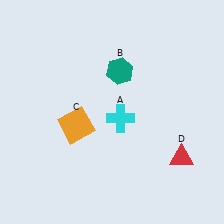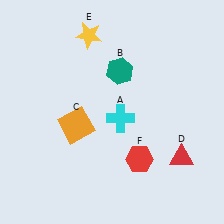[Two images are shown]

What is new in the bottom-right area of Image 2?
A red hexagon (F) was added in the bottom-right area of Image 2.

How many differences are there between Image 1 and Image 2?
There are 2 differences between the two images.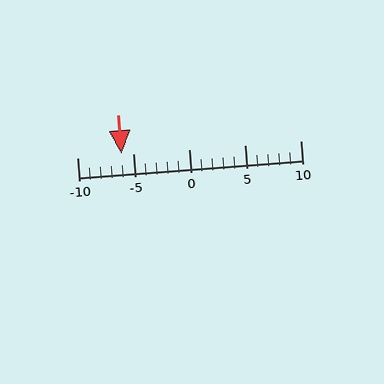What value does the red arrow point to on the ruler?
The red arrow points to approximately -6.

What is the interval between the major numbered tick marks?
The major tick marks are spaced 5 units apart.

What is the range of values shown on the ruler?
The ruler shows values from -10 to 10.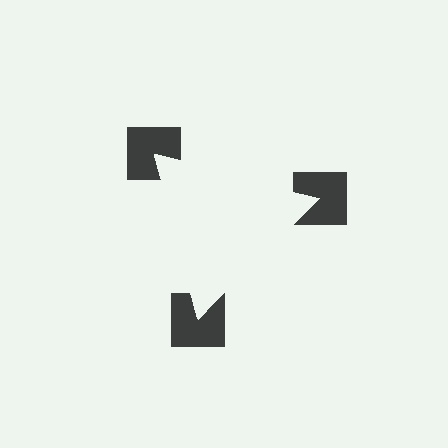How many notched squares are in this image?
There are 3 — one at each vertex of the illusory triangle.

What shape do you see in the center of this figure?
An illusory triangle — its edges are inferred from the aligned wedge cuts in the notched squares, not physically drawn.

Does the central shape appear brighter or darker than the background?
It typically appears slightly brighter than the background, even though no actual brightness change is drawn.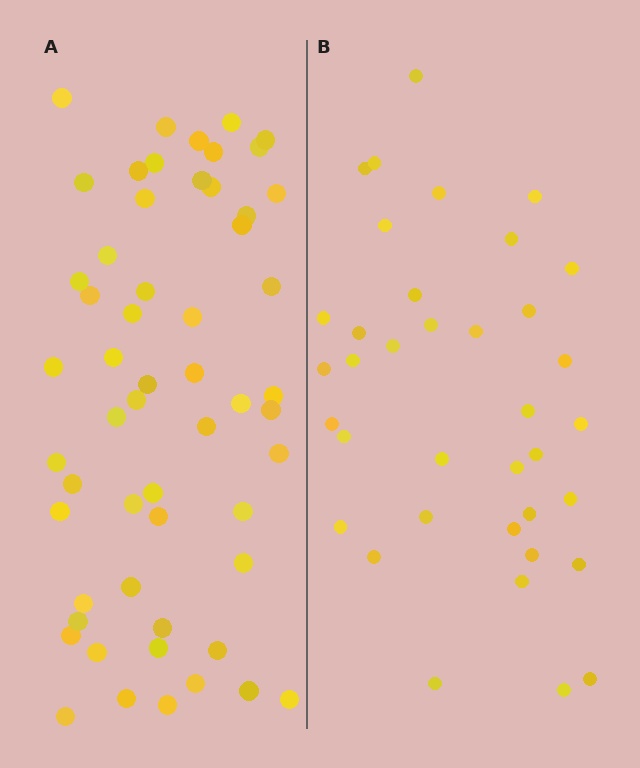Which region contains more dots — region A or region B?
Region A (the left region) has more dots.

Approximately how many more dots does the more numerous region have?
Region A has approximately 20 more dots than region B.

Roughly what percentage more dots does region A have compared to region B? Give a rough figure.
About 50% more.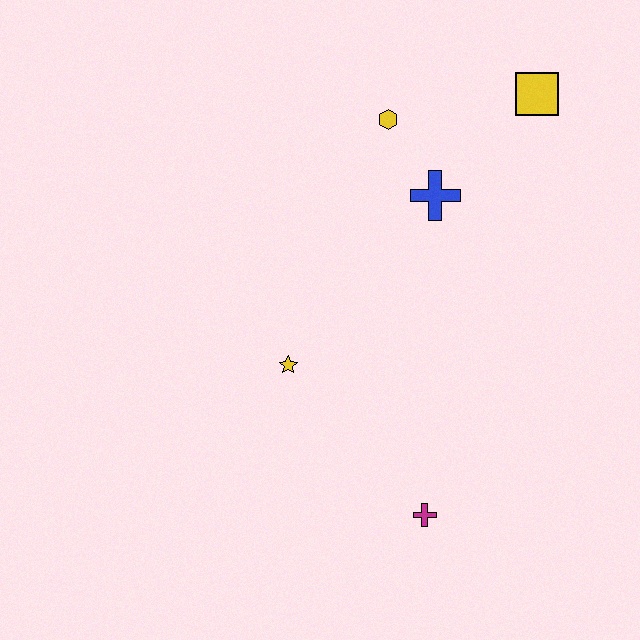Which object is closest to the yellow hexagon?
The blue cross is closest to the yellow hexagon.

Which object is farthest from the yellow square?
The magenta cross is farthest from the yellow square.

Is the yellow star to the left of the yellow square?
Yes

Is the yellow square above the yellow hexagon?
Yes